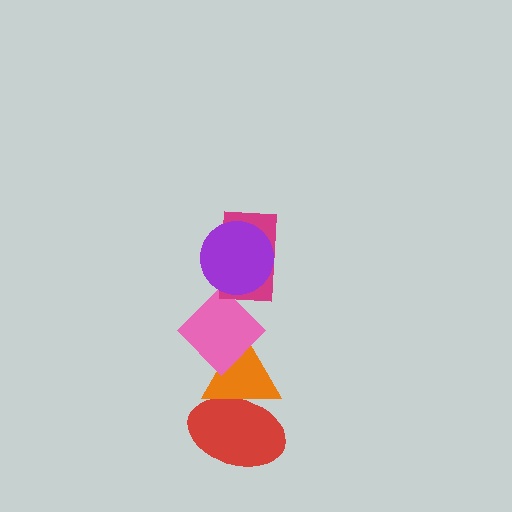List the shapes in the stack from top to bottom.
From top to bottom: the purple circle, the magenta rectangle, the pink diamond, the orange triangle, the red ellipse.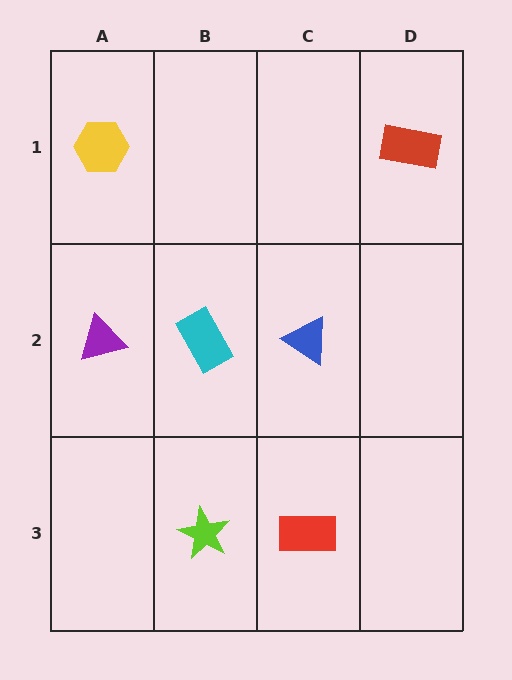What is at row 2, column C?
A blue triangle.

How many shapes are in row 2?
3 shapes.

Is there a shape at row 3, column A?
No, that cell is empty.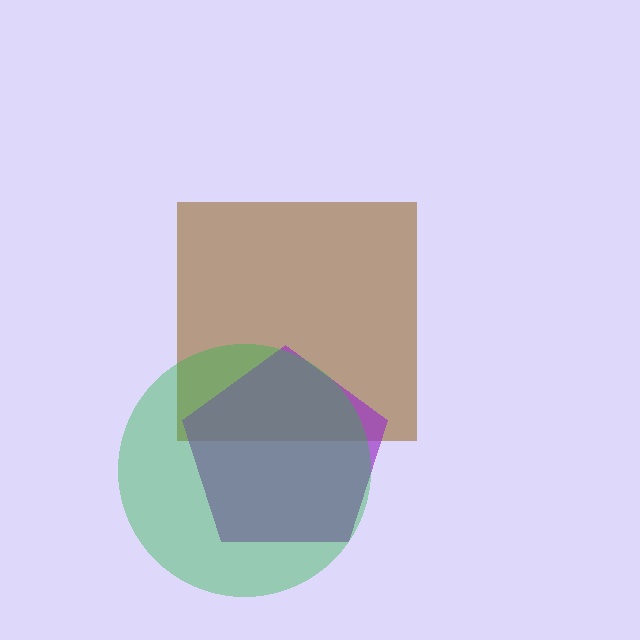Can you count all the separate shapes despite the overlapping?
Yes, there are 3 separate shapes.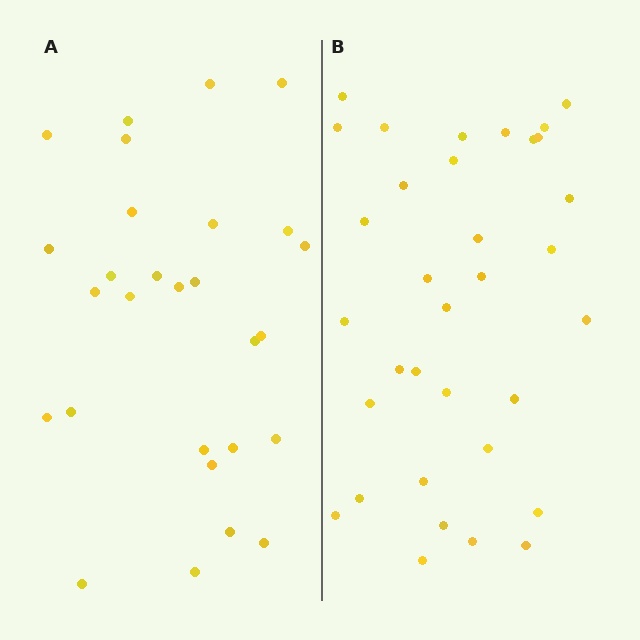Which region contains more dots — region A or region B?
Region B (the right region) has more dots.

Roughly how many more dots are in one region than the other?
Region B has about 6 more dots than region A.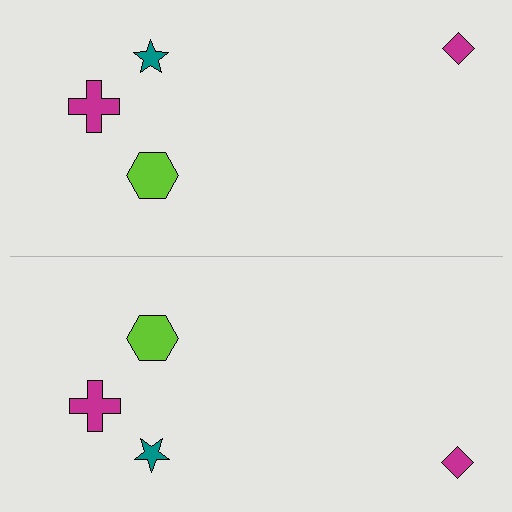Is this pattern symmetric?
Yes, this pattern has bilateral (reflection) symmetry.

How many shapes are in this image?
There are 8 shapes in this image.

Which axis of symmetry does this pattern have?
The pattern has a horizontal axis of symmetry running through the center of the image.